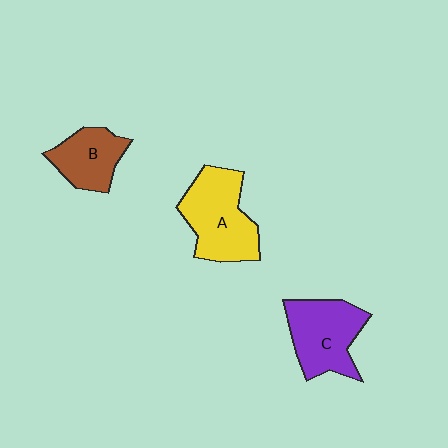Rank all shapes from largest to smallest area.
From largest to smallest: A (yellow), C (purple), B (brown).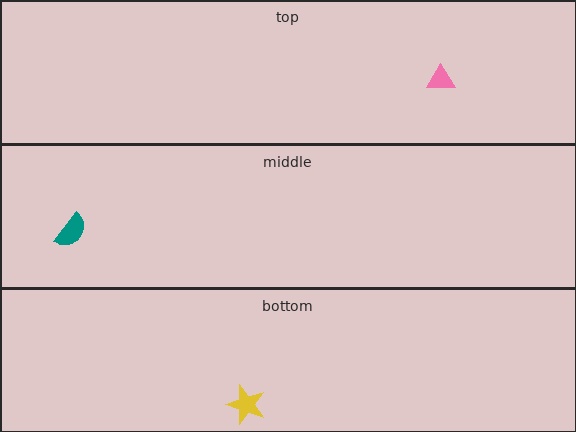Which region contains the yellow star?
The bottom region.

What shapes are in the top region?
The pink triangle.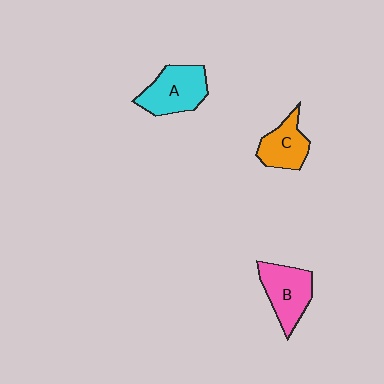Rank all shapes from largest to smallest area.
From largest to smallest: A (cyan), B (pink), C (orange).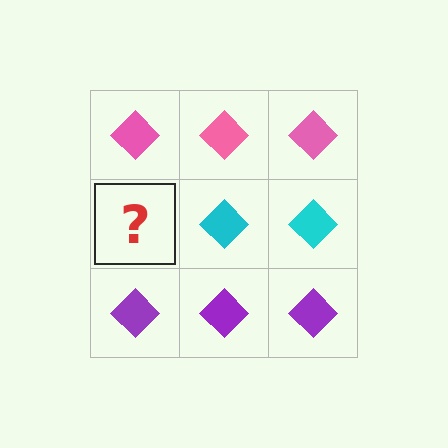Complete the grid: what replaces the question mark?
The question mark should be replaced with a cyan diamond.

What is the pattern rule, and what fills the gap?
The rule is that each row has a consistent color. The gap should be filled with a cyan diamond.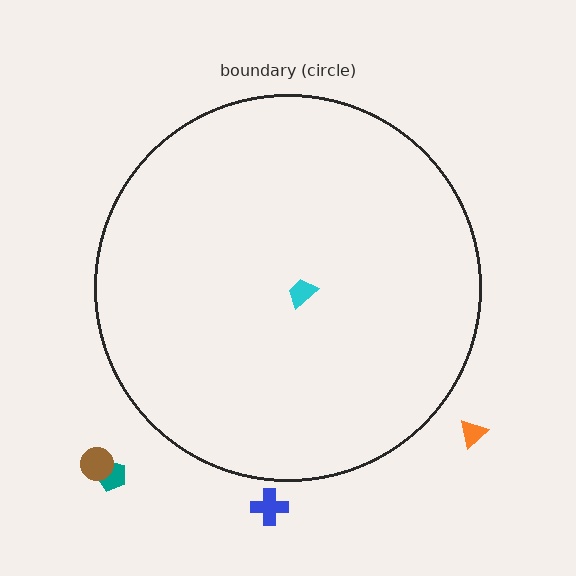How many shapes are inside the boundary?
1 inside, 4 outside.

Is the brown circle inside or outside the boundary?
Outside.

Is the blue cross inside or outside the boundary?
Outside.